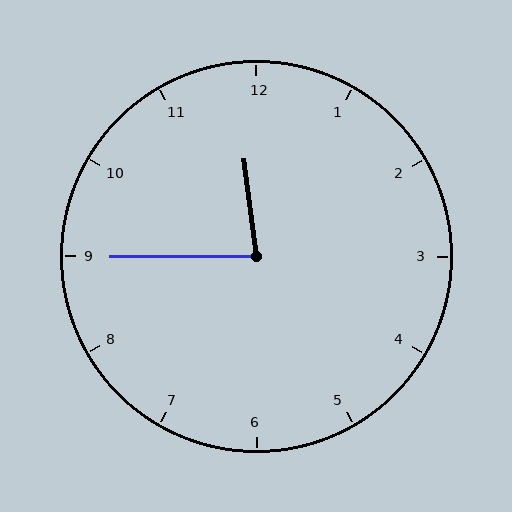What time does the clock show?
11:45.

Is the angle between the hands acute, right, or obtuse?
It is acute.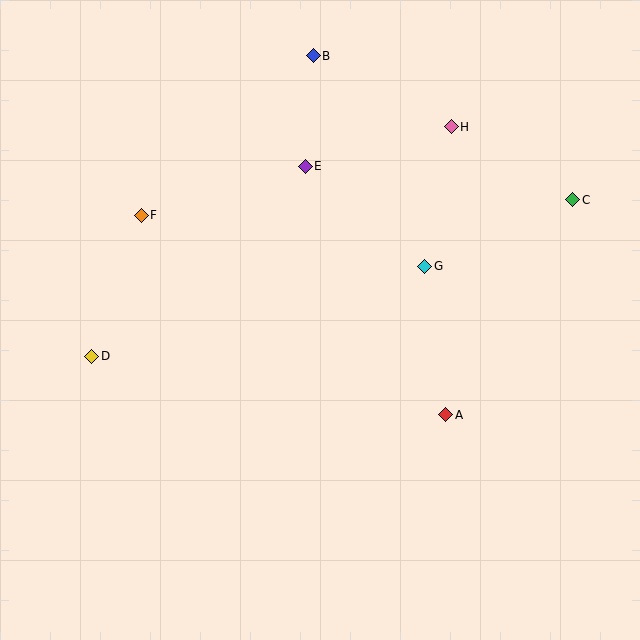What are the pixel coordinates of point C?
Point C is at (573, 200).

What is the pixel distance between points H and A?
The distance between H and A is 288 pixels.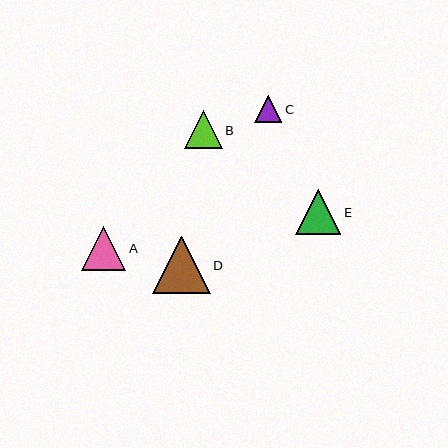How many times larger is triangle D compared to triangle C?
Triangle D is approximately 2.1 times the size of triangle C.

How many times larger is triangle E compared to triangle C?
Triangle E is approximately 1.7 times the size of triangle C.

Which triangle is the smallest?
Triangle C is the smallest with a size of approximately 27 pixels.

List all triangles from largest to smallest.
From largest to smallest: D, E, A, B, C.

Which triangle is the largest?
Triangle D is the largest with a size of approximately 57 pixels.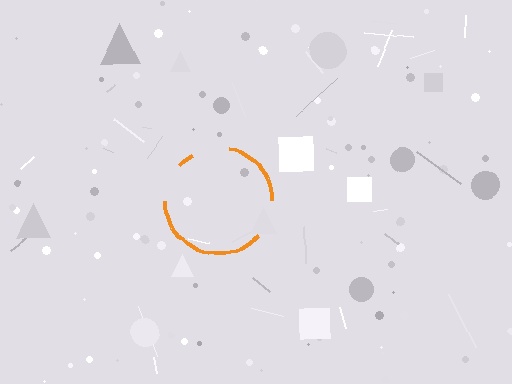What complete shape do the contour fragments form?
The contour fragments form a circle.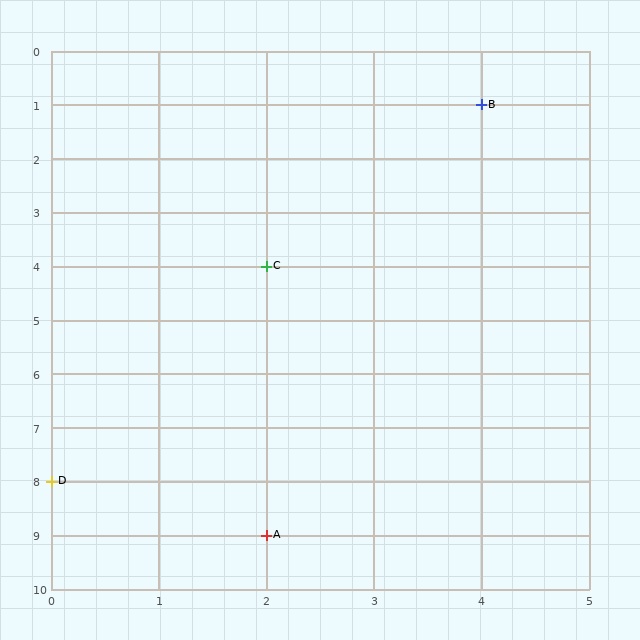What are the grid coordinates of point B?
Point B is at grid coordinates (4, 1).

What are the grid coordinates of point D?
Point D is at grid coordinates (0, 8).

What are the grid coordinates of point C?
Point C is at grid coordinates (2, 4).